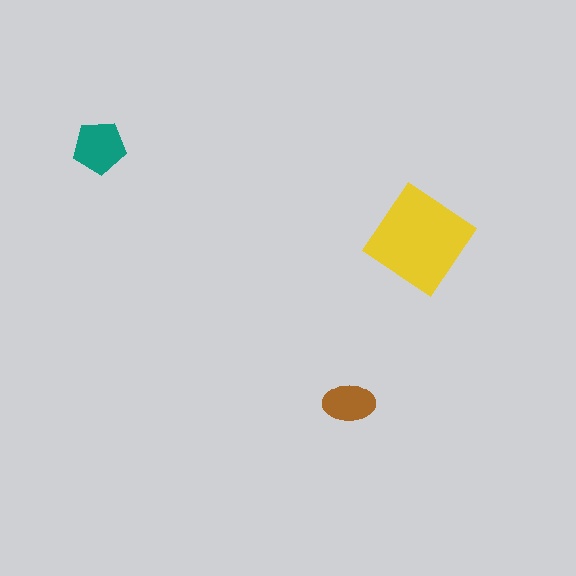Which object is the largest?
The yellow diamond.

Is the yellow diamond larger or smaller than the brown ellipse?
Larger.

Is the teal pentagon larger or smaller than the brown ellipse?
Larger.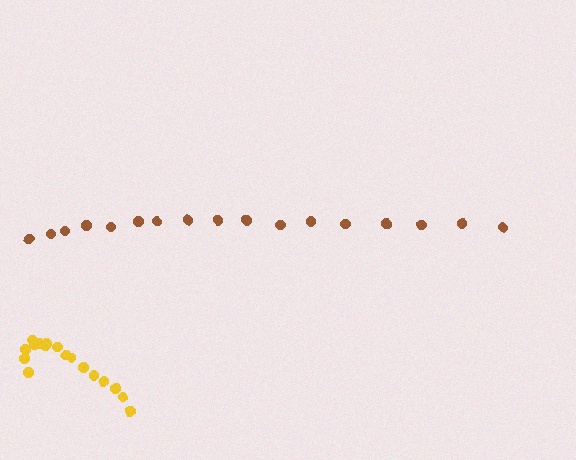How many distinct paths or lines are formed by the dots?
There are 2 distinct paths.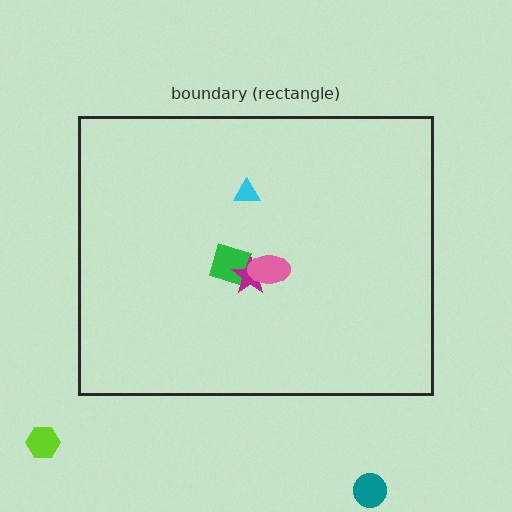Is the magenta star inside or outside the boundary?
Inside.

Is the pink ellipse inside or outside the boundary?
Inside.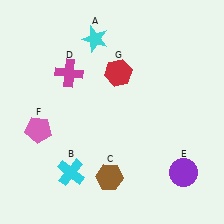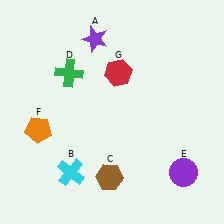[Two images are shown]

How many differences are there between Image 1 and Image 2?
There are 3 differences between the two images.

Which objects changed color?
A changed from cyan to purple. D changed from magenta to green. F changed from pink to orange.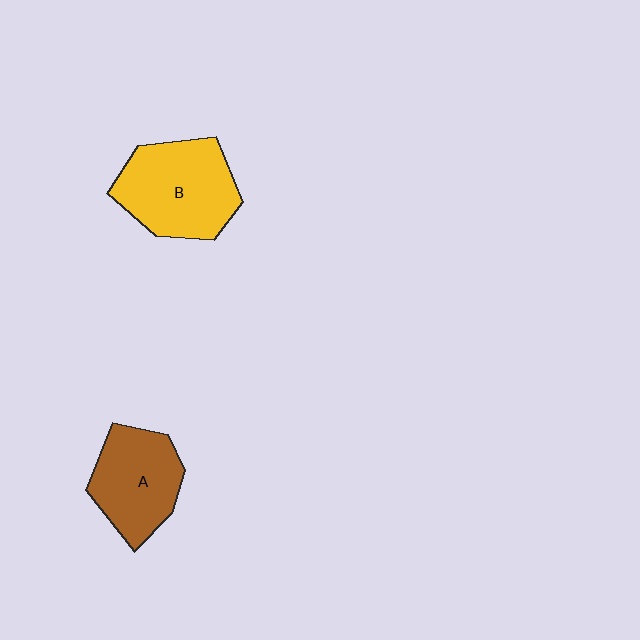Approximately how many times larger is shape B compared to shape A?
Approximately 1.2 times.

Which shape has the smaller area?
Shape A (brown).